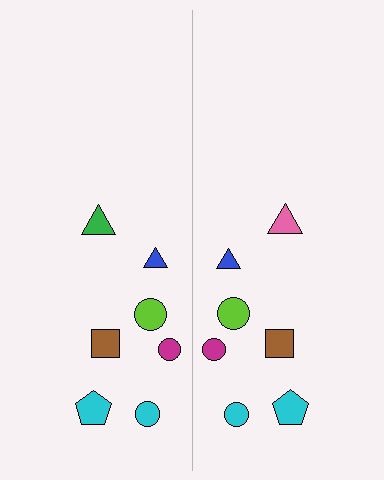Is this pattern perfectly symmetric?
No, the pattern is not perfectly symmetric. The pink triangle on the right side breaks the symmetry — its mirror counterpart is green.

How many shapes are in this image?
There are 14 shapes in this image.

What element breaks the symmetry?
The pink triangle on the right side breaks the symmetry — its mirror counterpart is green.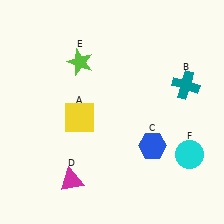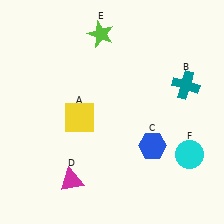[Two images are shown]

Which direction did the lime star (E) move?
The lime star (E) moved up.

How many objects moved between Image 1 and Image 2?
1 object moved between the two images.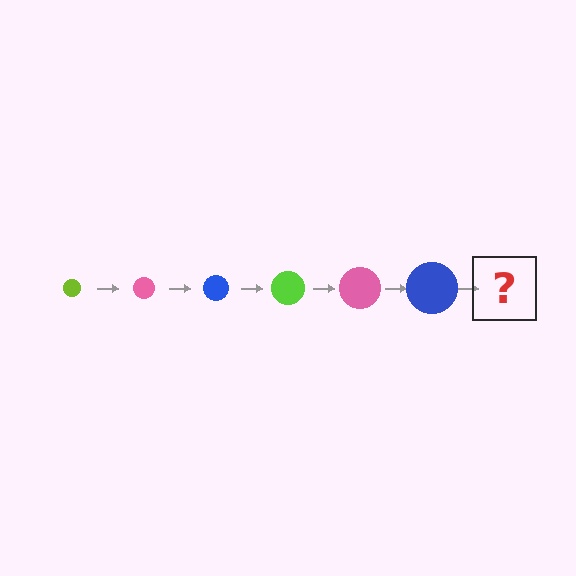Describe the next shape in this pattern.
It should be a lime circle, larger than the previous one.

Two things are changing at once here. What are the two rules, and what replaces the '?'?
The two rules are that the circle grows larger each step and the color cycles through lime, pink, and blue. The '?' should be a lime circle, larger than the previous one.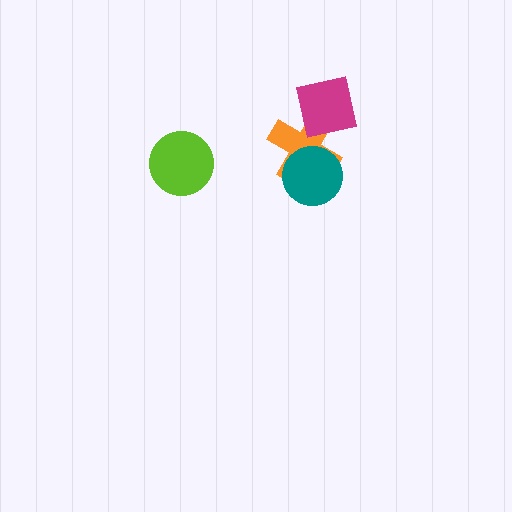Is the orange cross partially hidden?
Yes, it is partially covered by another shape.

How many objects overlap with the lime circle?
0 objects overlap with the lime circle.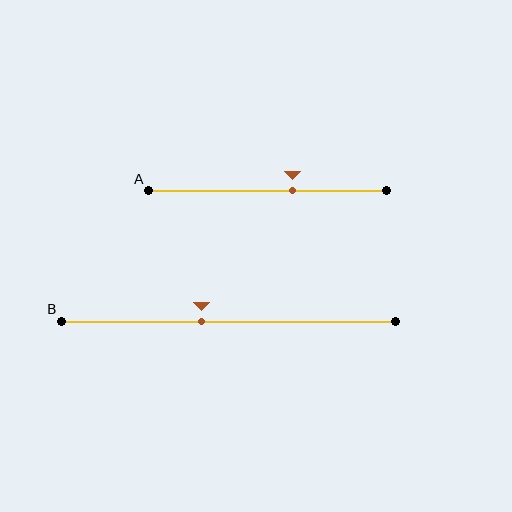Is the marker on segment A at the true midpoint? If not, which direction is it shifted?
No, the marker on segment A is shifted to the right by about 10% of the segment length.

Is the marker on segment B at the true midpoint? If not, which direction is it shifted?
No, the marker on segment B is shifted to the left by about 8% of the segment length.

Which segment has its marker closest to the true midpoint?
Segment B has its marker closest to the true midpoint.